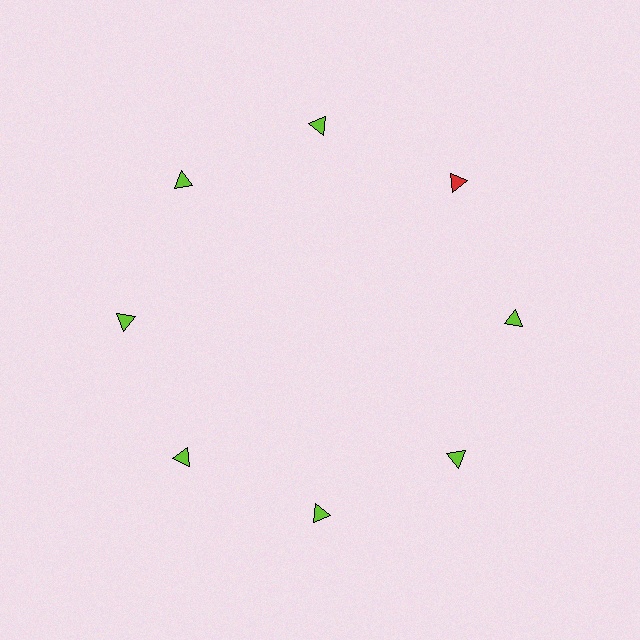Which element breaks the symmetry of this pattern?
The red triangle at roughly the 2 o'clock position breaks the symmetry. All other shapes are lime triangles.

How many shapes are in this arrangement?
There are 8 shapes arranged in a ring pattern.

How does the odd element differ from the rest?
It has a different color: red instead of lime.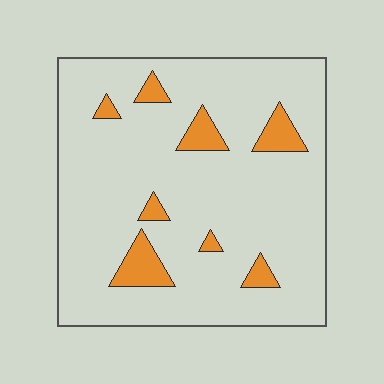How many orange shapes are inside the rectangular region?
8.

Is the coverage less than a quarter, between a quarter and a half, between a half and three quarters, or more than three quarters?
Less than a quarter.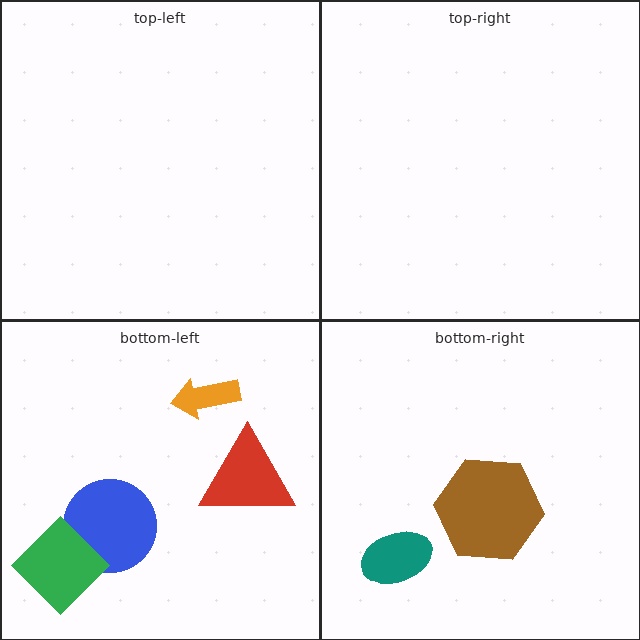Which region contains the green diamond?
The bottom-left region.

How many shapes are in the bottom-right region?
2.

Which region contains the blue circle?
The bottom-left region.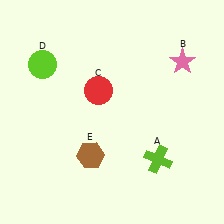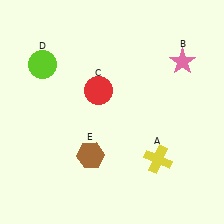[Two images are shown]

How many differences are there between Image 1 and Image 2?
There is 1 difference between the two images.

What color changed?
The cross (A) changed from lime in Image 1 to yellow in Image 2.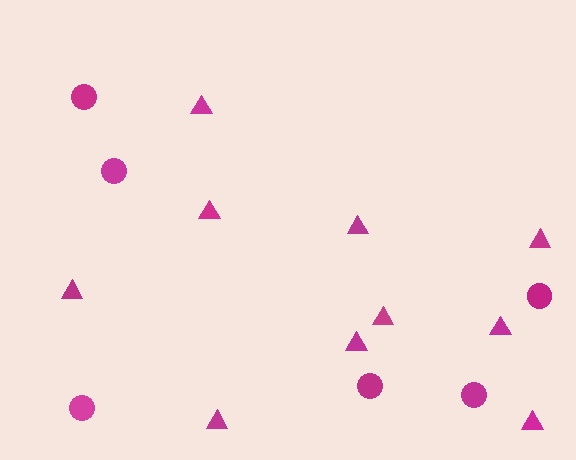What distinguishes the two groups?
There are 2 groups: one group of circles (6) and one group of triangles (10).